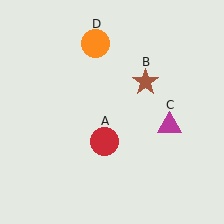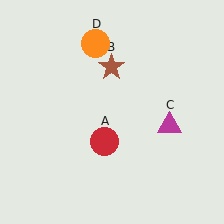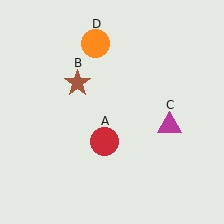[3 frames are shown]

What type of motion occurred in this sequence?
The brown star (object B) rotated counterclockwise around the center of the scene.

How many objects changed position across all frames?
1 object changed position: brown star (object B).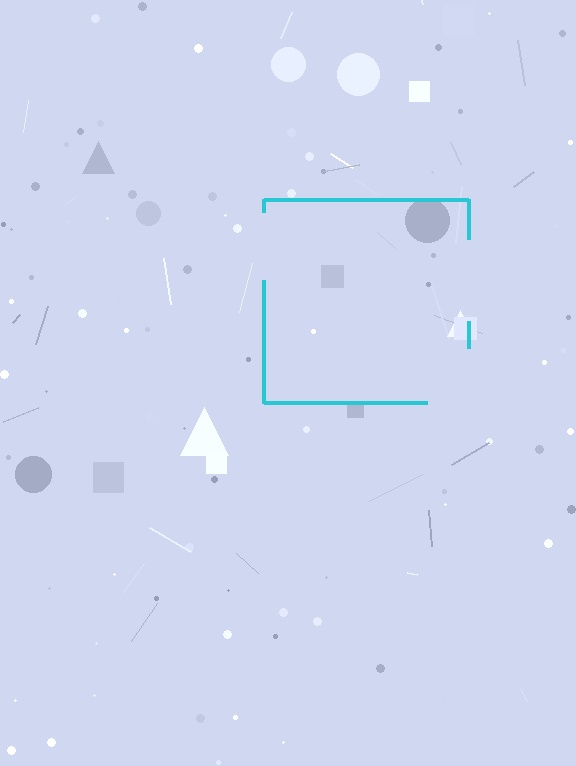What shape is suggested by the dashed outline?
The dashed outline suggests a square.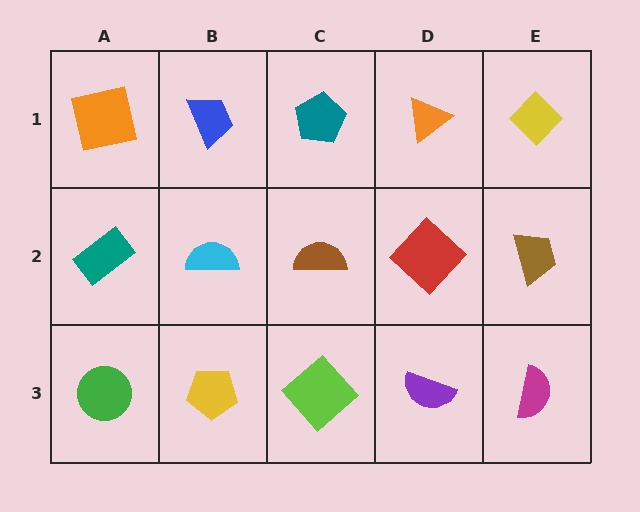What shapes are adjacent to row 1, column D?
A red diamond (row 2, column D), a teal pentagon (row 1, column C), a yellow diamond (row 1, column E).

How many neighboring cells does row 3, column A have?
2.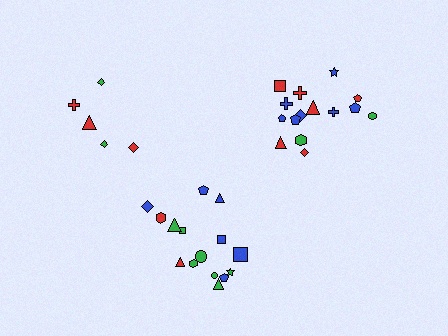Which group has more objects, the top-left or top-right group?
The top-right group.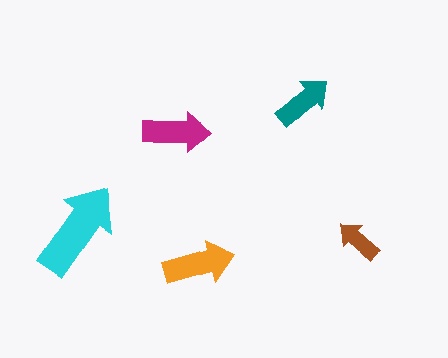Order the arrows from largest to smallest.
the cyan one, the orange one, the magenta one, the teal one, the brown one.